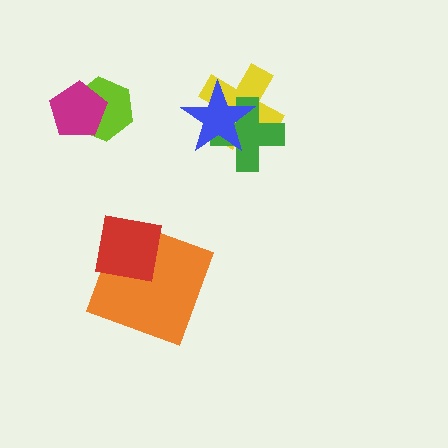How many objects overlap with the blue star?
2 objects overlap with the blue star.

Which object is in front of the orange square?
The red square is in front of the orange square.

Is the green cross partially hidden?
Yes, it is partially covered by another shape.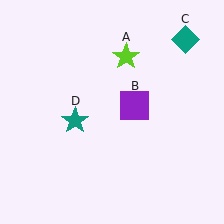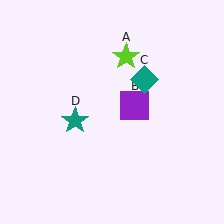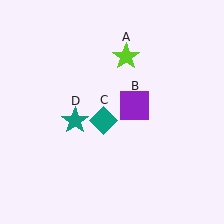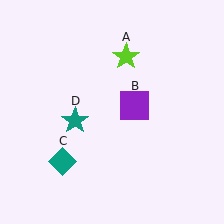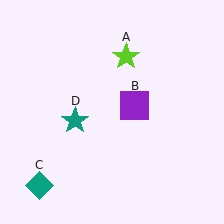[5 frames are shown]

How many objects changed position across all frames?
1 object changed position: teal diamond (object C).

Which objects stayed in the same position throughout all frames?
Lime star (object A) and purple square (object B) and teal star (object D) remained stationary.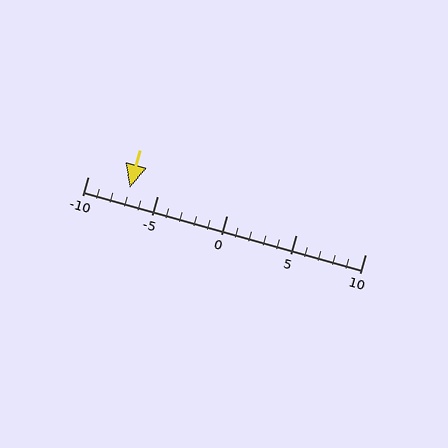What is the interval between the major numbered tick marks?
The major tick marks are spaced 5 units apart.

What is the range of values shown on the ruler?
The ruler shows values from -10 to 10.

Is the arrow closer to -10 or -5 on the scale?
The arrow is closer to -5.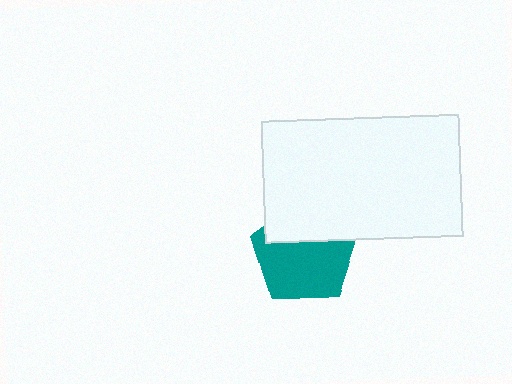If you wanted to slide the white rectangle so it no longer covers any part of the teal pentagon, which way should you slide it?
Slide it up — that is the most direct way to separate the two shapes.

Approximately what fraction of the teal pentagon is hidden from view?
Roughly 35% of the teal pentagon is hidden behind the white rectangle.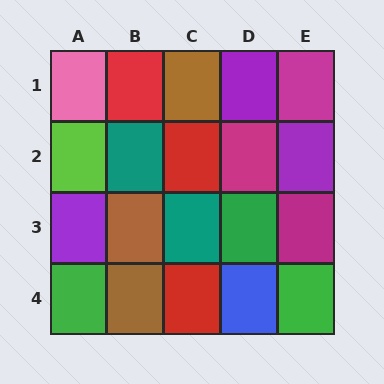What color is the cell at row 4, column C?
Red.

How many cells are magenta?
3 cells are magenta.